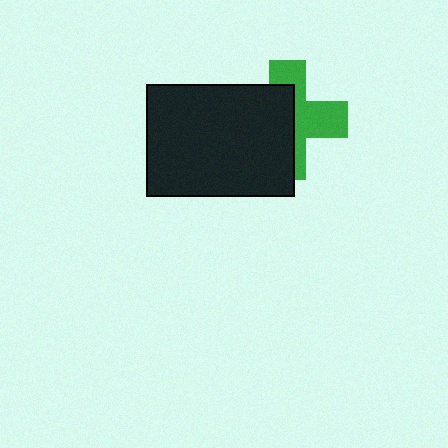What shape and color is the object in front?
The object in front is a black rectangle.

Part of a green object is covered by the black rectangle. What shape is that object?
It is a cross.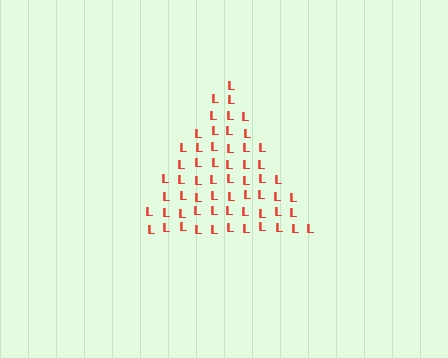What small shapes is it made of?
It is made of small letter L's.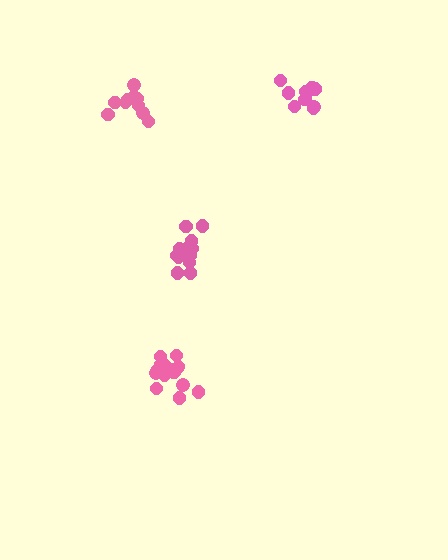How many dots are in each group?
Group 1: 11 dots, Group 2: 15 dots, Group 3: 10 dots, Group 4: 12 dots (48 total).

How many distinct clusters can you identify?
There are 4 distinct clusters.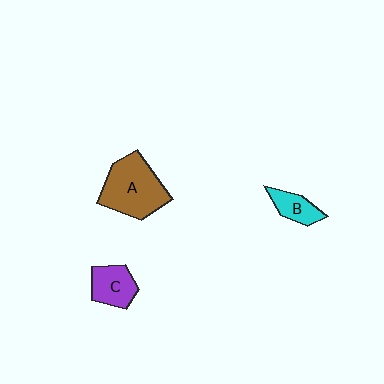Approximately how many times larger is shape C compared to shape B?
Approximately 1.3 times.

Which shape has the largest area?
Shape A (brown).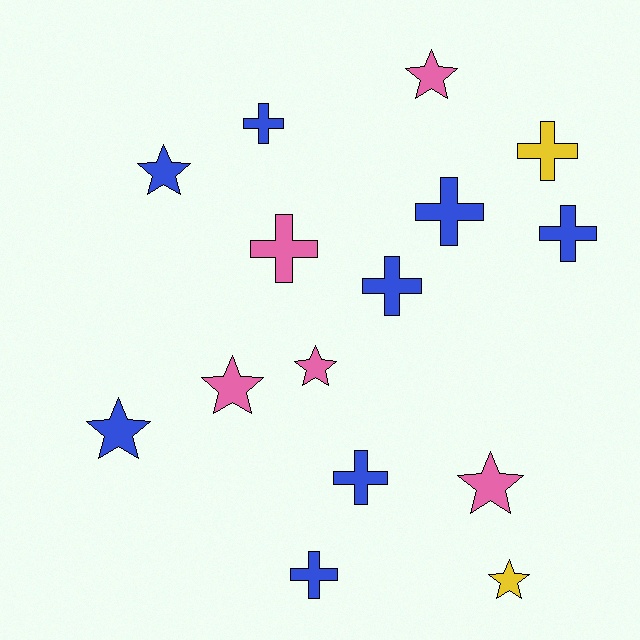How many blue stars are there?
There are 2 blue stars.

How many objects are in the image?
There are 15 objects.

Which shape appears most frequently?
Cross, with 8 objects.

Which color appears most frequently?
Blue, with 8 objects.